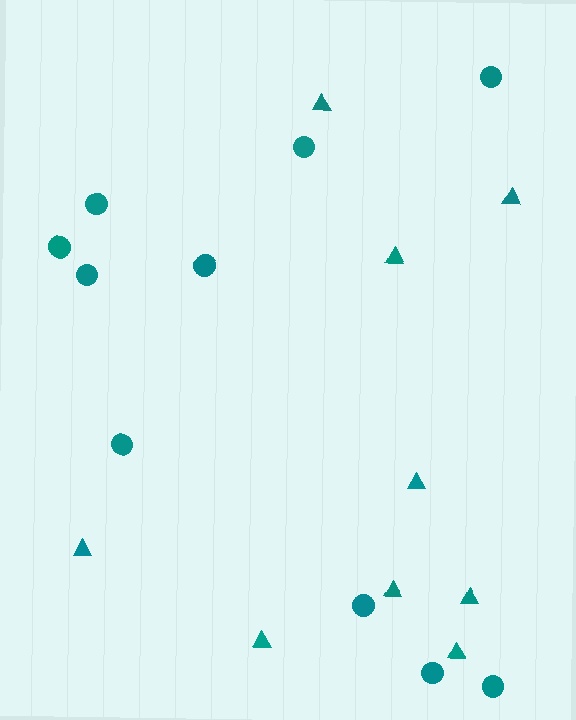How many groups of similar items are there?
There are 2 groups: one group of circles (10) and one group of triangles (9).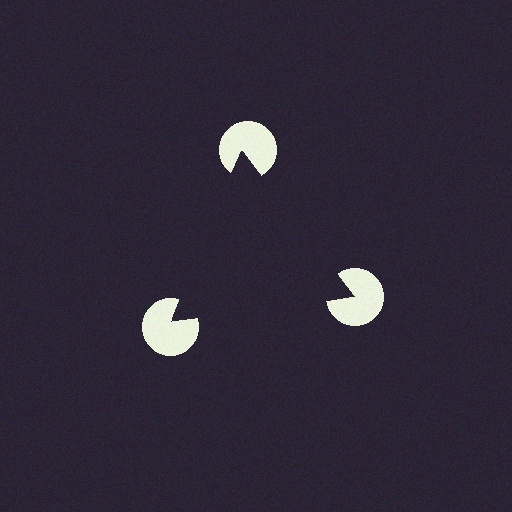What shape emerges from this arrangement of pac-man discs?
An illusory triangle — its edges are inferred from the aligned wedge cuts in the pac-man discs, not physically drawn.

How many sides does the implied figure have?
3 sides.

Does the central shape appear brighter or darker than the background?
It typically appears slightly darker than the background, even though no actual brightness change is drawn.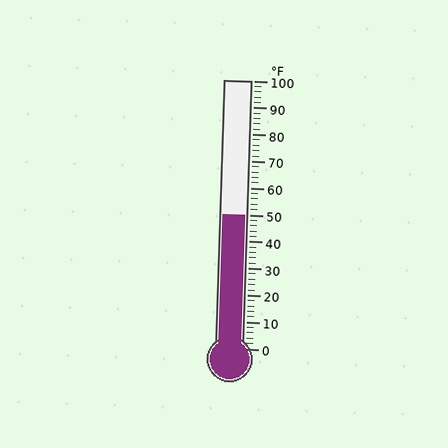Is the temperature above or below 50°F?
The temperature is at 50°F.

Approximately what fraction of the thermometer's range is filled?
The thermometer is filled to approximately 50% of its range.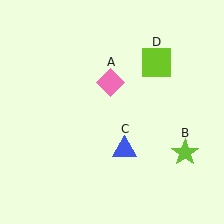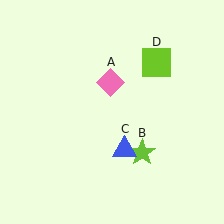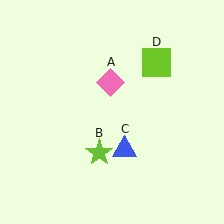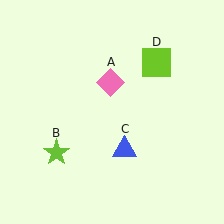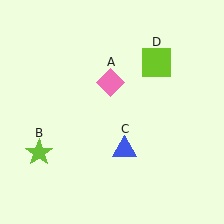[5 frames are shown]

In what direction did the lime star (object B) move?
The lime star (object B) moved left.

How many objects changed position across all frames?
1 object changed position: lime star (object B).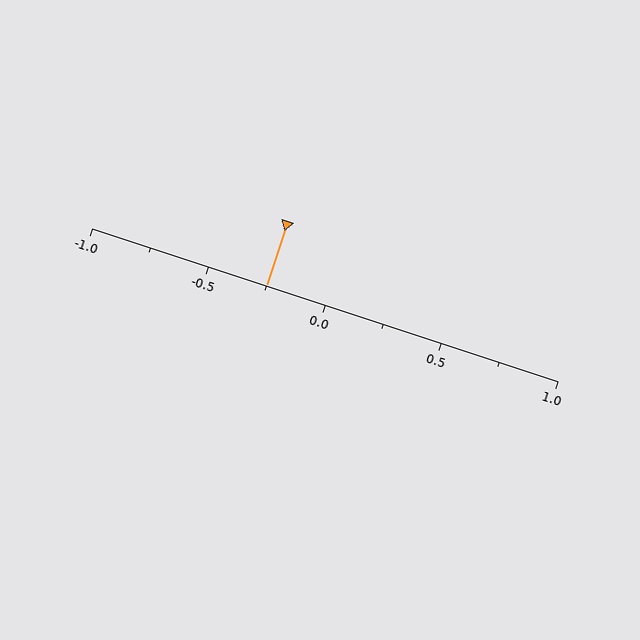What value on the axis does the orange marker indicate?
The marker indicates approximately -0.25.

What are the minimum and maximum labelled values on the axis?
The axis runs from -1.0 to 1.0.